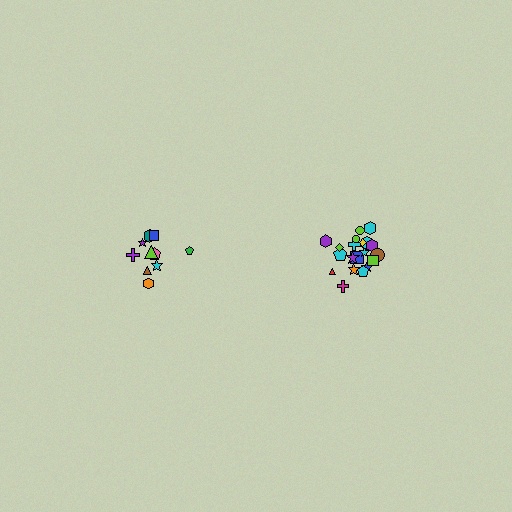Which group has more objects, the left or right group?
The right group.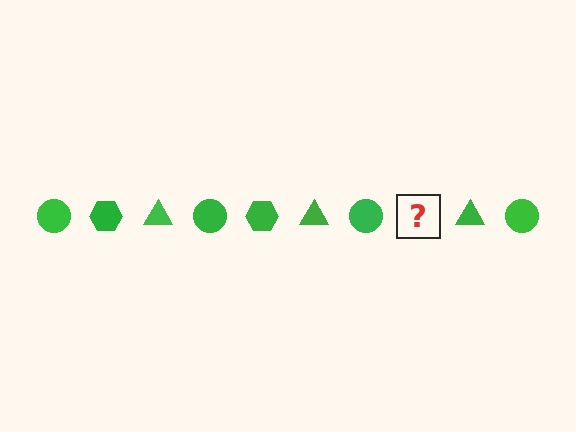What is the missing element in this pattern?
The missing element is a green hexagon.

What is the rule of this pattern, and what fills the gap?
The rule is that the pattern cycles through circle, hexagon, triangle shapes in green. The gap should be filled with a green hexagon.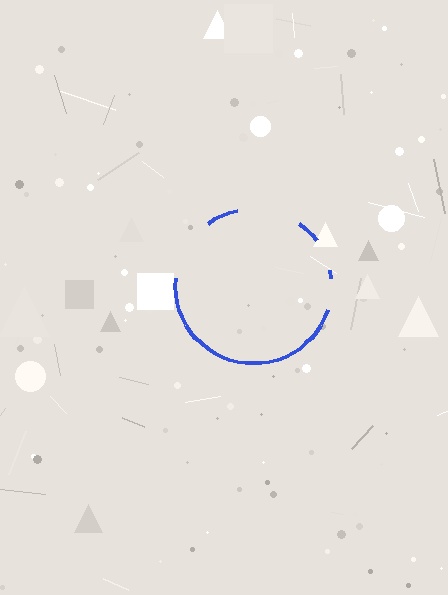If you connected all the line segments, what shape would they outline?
They would outline a circle.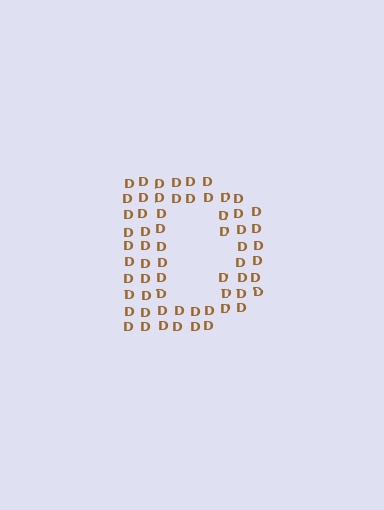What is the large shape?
The large shape is the letter D.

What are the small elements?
The small elements are letter D's.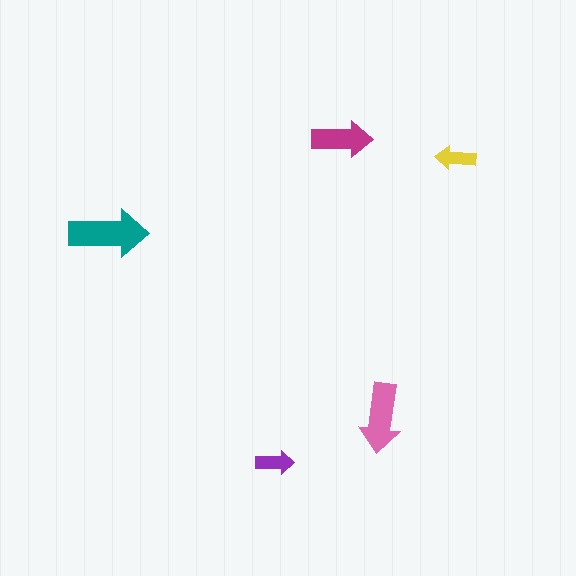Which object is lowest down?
The purple arrow is bottommost.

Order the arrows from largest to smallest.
the teal one, the pink one, the magenta one, the yellow one, the purple one.